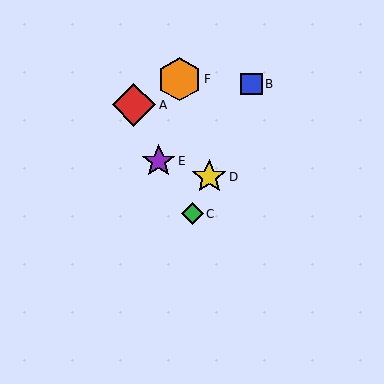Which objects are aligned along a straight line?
Objects B, C, D are aligned along a straight line.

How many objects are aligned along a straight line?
3 objects (B, C, D) are aligned along a straight line.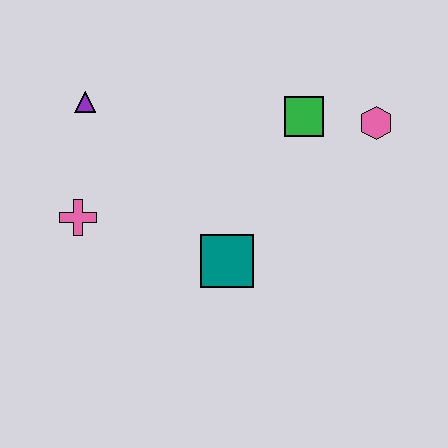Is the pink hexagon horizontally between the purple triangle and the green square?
No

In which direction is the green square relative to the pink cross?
The green square is to the right of the pink cross.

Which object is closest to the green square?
The pink hexagon is closest to the green square.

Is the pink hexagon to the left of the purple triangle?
No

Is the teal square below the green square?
Yes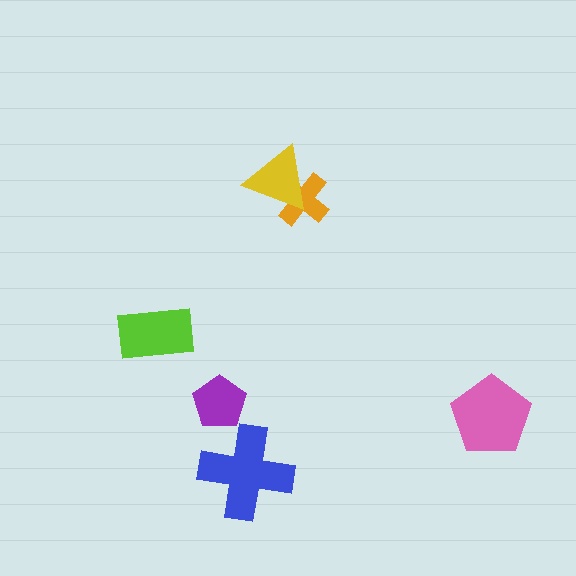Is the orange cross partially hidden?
Yes, it is partially covered by another shape.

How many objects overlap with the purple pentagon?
0 objects overlap with the purple pentagon.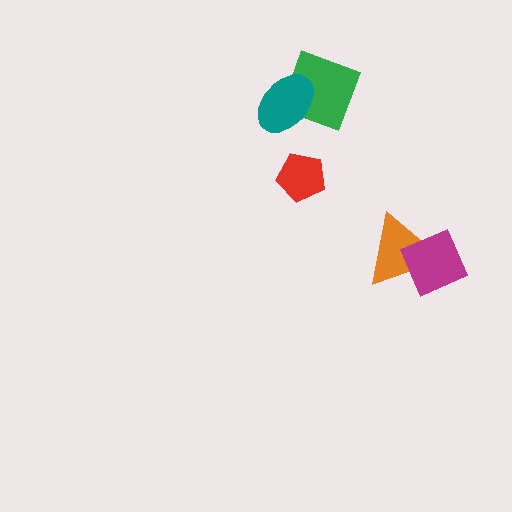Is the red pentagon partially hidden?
No, no other shape covers it.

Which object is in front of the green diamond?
The teal ellipse is in front of the green diamond.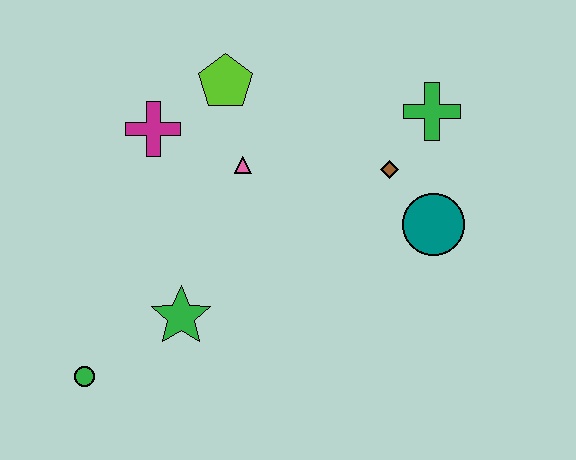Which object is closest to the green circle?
The green star is closest to the green circle.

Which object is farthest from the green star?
The green cross is farthest from the green star.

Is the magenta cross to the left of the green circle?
No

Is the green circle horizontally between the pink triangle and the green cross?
No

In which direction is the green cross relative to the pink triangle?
The green cross is to the right of the pink triangle.